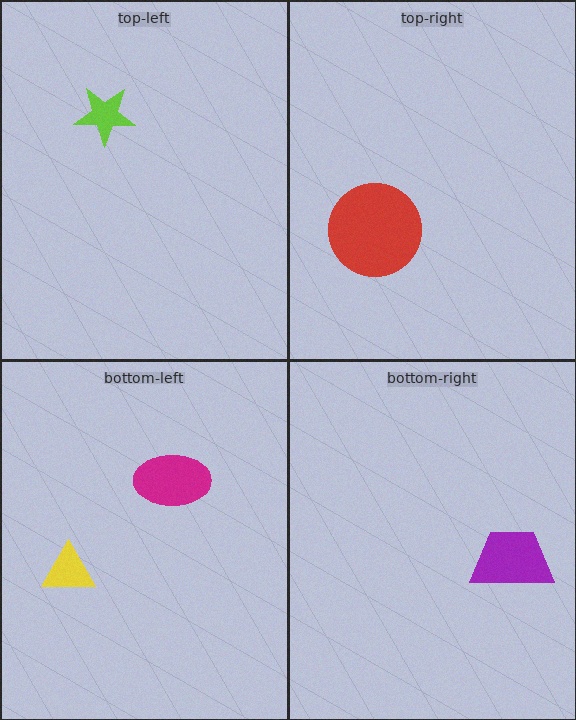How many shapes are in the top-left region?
1.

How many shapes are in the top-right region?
1.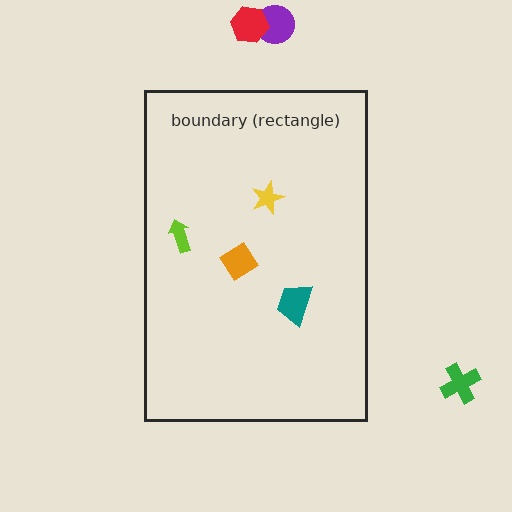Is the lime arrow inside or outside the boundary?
Inside.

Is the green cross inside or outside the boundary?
Outside.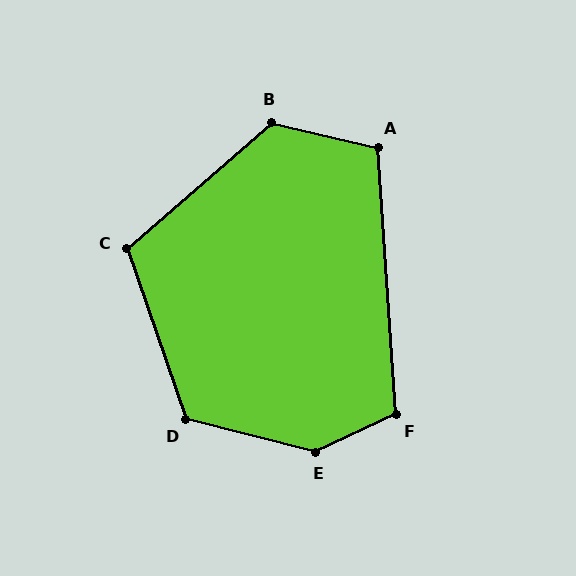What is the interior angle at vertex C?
Approximately 112 degrees (obtuse).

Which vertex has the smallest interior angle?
A, at approximately 107 degrees.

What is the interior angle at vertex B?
Approximately 125 degrees (obtuse).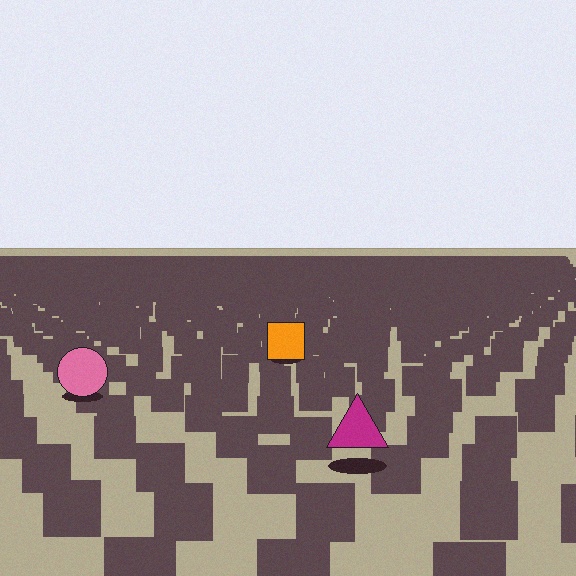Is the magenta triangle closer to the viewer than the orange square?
Yes. The magenta triangle is closer — you can tell from the texture gradient: the ground texture is coarser near it.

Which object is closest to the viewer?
The magenta triangle is closest. The texture marks near it are larger and more spread out.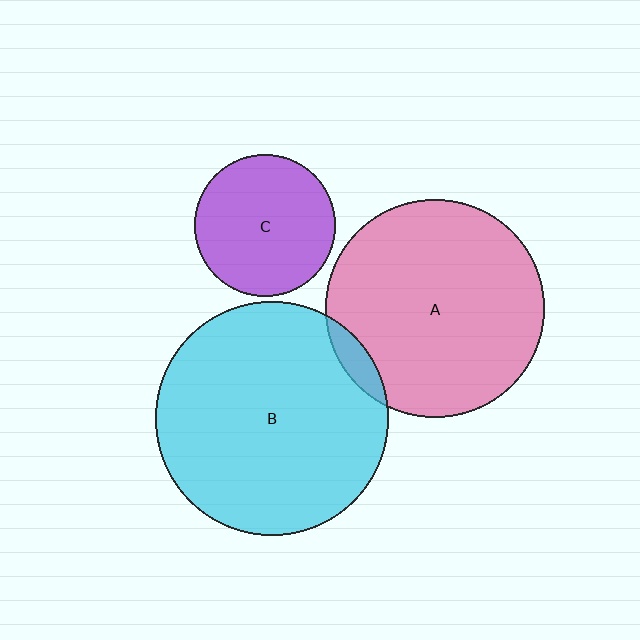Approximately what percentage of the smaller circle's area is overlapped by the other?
Approximately 5%.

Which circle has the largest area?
Circle B (cyan).